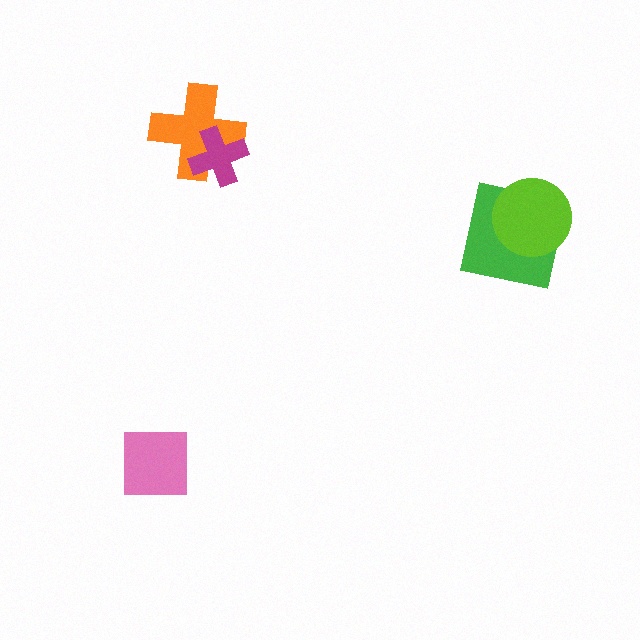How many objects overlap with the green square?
1 object overlaps with the green square.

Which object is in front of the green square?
The lime circle is in front of the green square.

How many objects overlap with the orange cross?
1 object overlaps with the orange cross.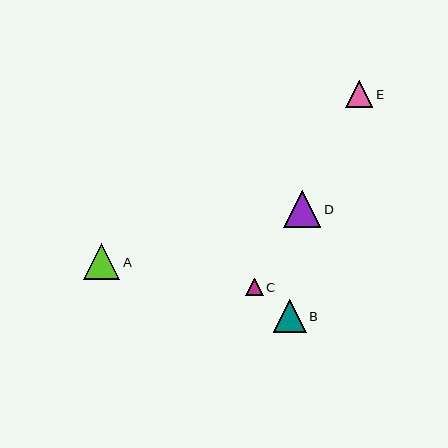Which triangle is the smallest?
Triangle C is the smallest with a size of approximately 18 pixels.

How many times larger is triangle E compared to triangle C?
Triangle E is approximately 1.5 times the size of triangle C.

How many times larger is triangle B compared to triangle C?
Triangle B is approximately 1.8 times the size of triangle C.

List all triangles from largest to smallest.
From largest to smallest: D, A, B, E, C.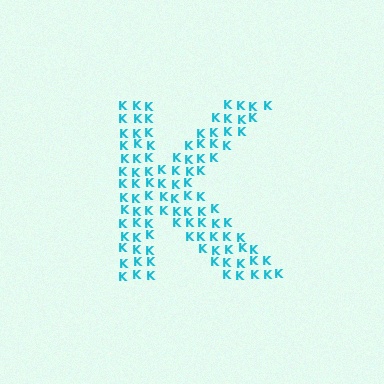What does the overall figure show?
The overall figure shows the letter K.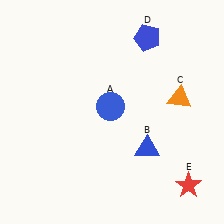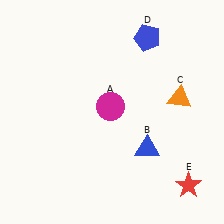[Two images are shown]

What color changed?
The circle (A) changed from blue in Image 1 to magenta in Image 2.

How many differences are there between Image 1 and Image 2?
There is 1 difference between the two images.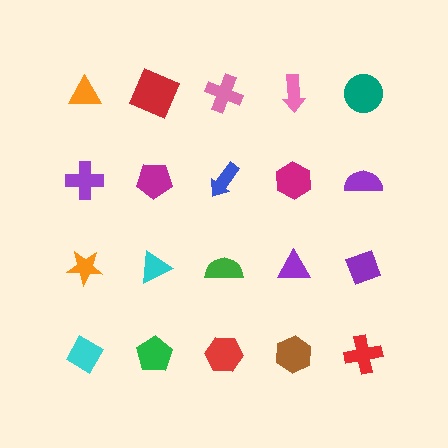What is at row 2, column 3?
A blue arrow.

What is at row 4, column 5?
A red cross.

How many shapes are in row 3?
5 shapes.